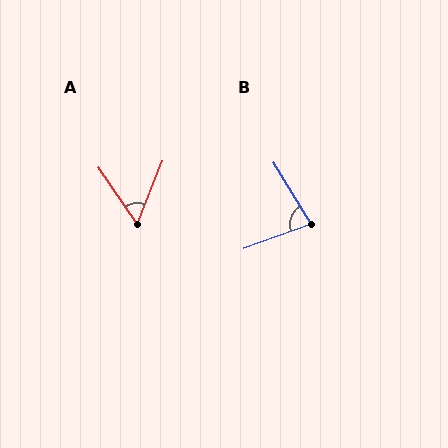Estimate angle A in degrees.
Approximately 56 degrees.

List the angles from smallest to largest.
A (56°), B (78°).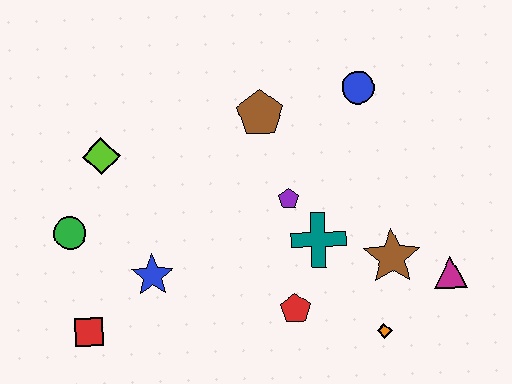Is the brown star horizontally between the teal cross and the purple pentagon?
No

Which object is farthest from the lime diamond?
The magenta triangle is farthest from the lime diamond.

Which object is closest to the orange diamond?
The brown star is closest to the orange diamond.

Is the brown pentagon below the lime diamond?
No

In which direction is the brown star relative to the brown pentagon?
The brown star is below the brown pentagon.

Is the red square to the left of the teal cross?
Yes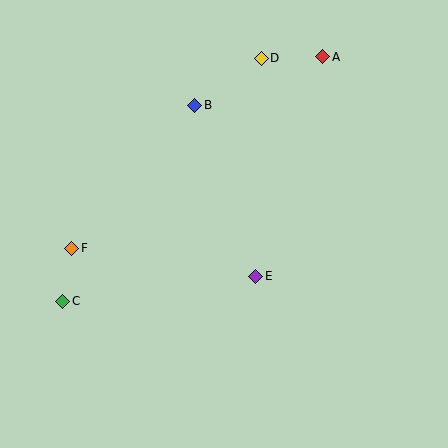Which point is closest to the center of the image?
Point E at (256, 276) is closest to the center.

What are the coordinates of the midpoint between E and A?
The midpoint between E and A is at (289, 166).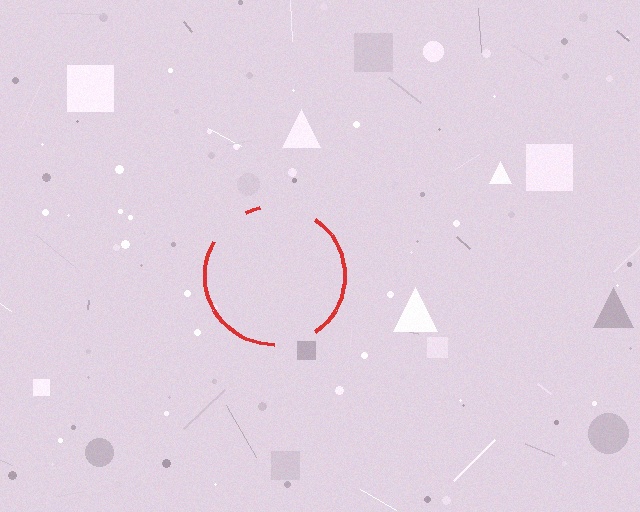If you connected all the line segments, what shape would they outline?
They would outline a circle.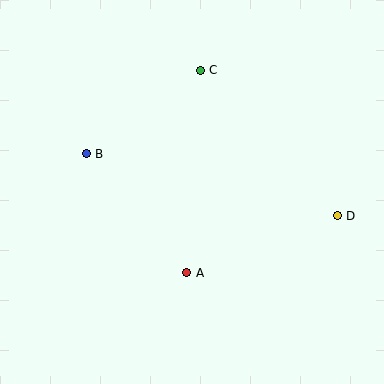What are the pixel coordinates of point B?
Point B is at (86, 154).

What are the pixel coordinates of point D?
Point D is at (337, 216).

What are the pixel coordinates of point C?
Point C is at (200, 70).